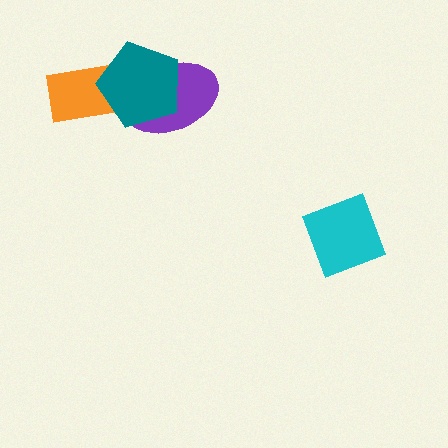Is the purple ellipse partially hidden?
Yes, it is partially covered by another shape.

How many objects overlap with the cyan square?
0 objects overlap with the cyan square.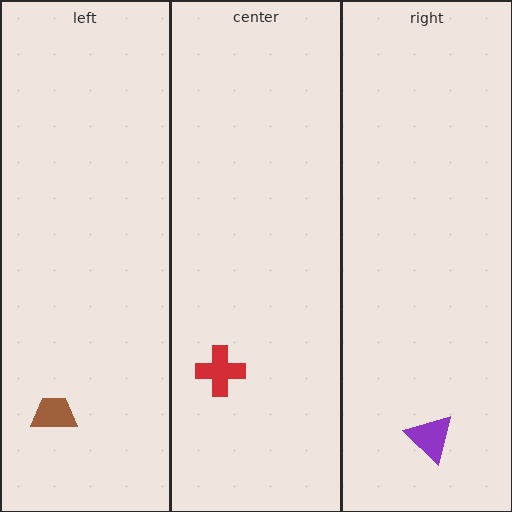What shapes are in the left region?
The brown trapezoid.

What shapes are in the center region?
The red cross.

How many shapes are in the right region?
1.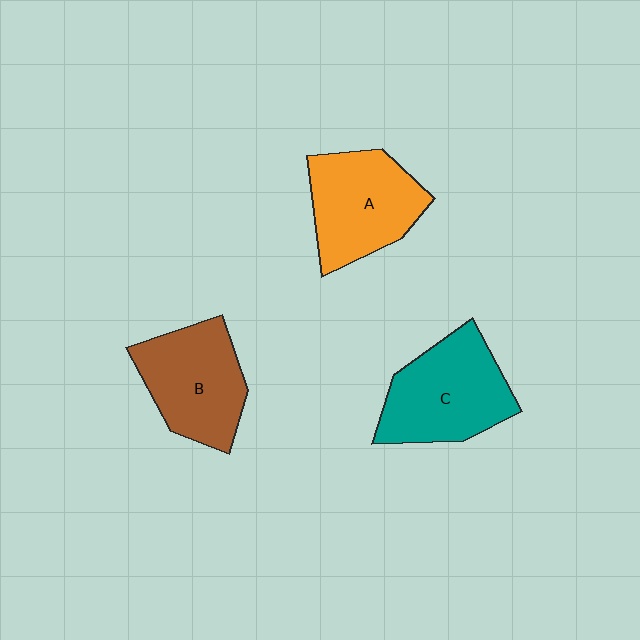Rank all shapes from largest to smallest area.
From largest to smallest: C (teal), A (orange), B (brown).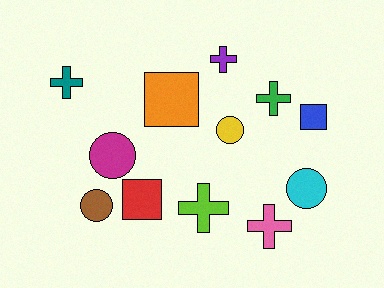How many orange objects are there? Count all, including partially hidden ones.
There is 1 orange object.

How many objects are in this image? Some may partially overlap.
There are 12 objects.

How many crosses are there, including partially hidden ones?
There are 5 crosses.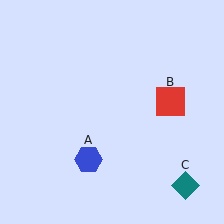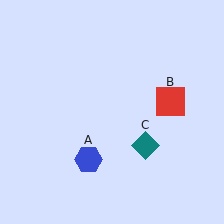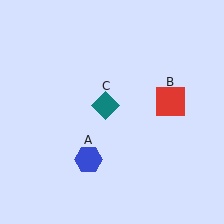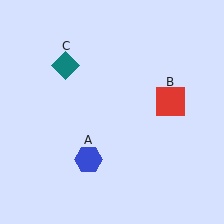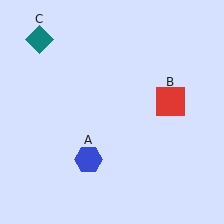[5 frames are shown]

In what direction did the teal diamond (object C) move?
The teal diamond (object C) moved up and to the left.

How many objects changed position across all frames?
1 object changed position: teal diamond (object C).